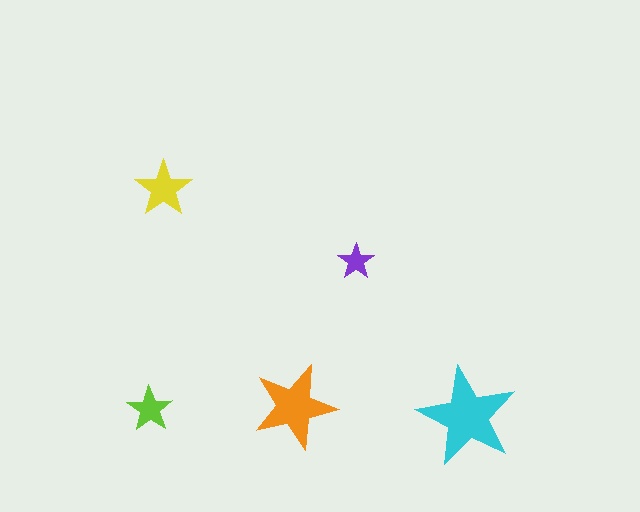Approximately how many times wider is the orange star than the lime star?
About 2 times wider.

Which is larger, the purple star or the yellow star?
The yellow one.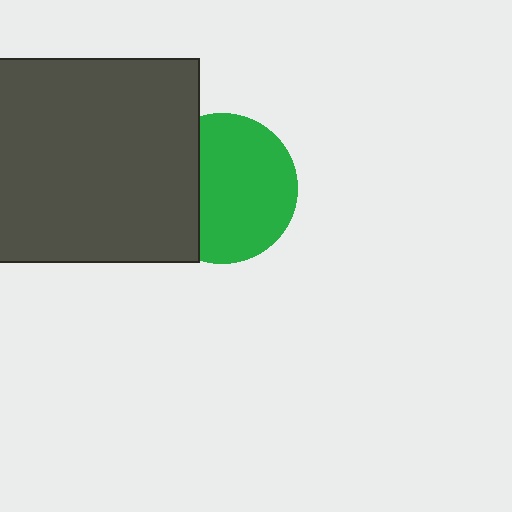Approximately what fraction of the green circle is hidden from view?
Roughly 31% of the green circle is hidden behind the dark gray square.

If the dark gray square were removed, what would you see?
You would see the complete green circle.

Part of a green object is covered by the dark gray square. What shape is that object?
It is a circle.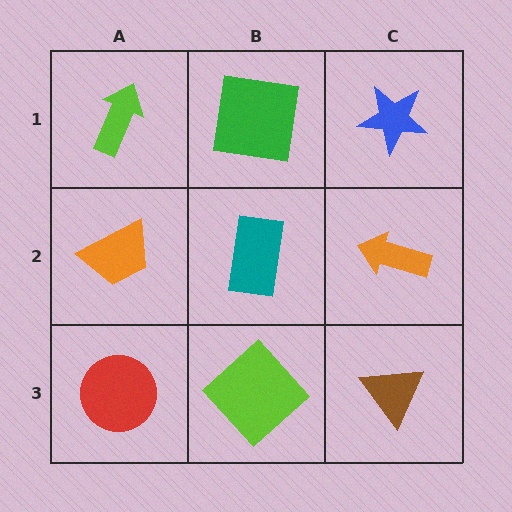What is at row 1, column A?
A lime arrow.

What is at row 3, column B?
A lime diamond.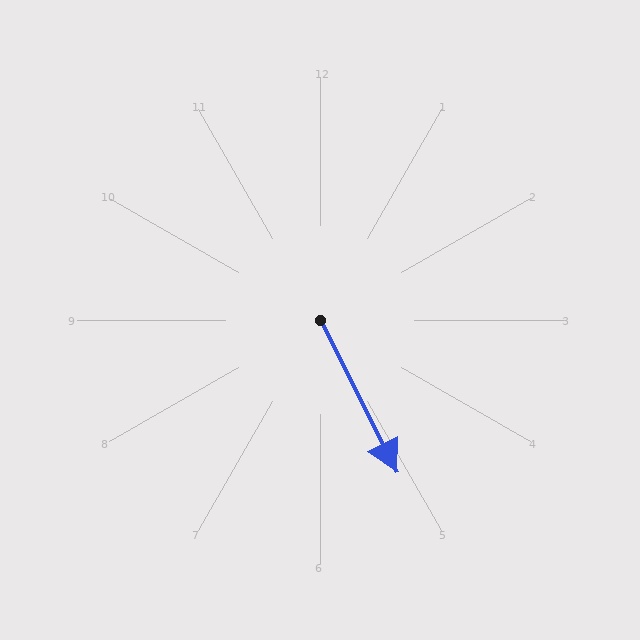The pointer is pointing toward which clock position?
Roughly 5 o'clock.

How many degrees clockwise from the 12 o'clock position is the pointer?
Approximately 153 degrees.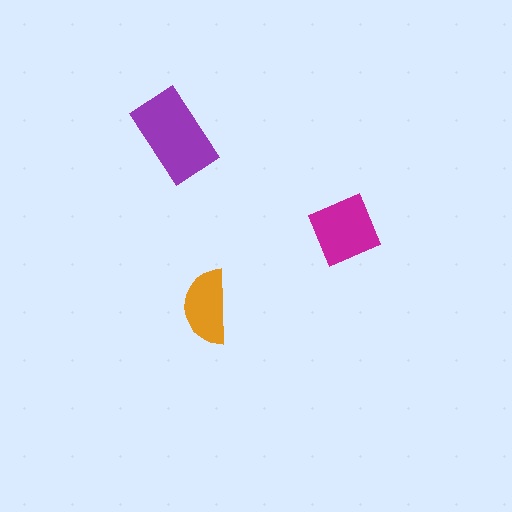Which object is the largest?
The purple rectangle.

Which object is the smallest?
The orange semicircle.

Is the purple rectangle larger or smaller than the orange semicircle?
Larger.